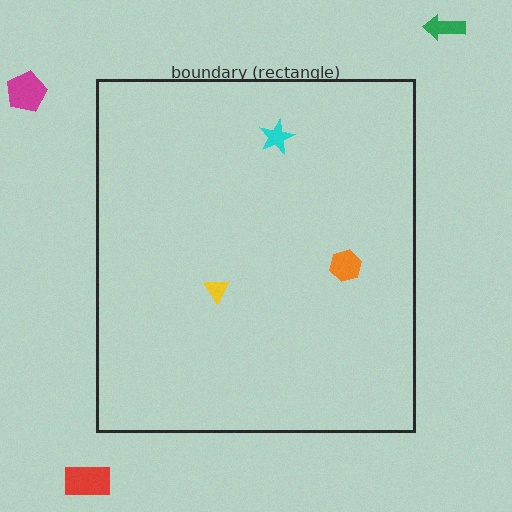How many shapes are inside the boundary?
3 inside, 3 outside.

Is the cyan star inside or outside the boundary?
Inside.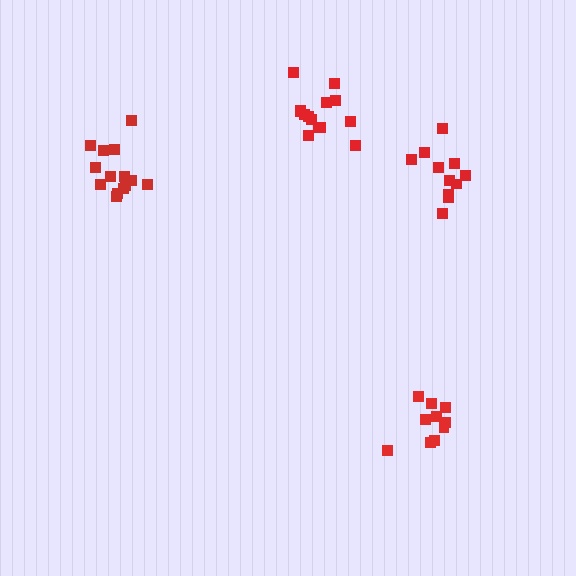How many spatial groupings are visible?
There are 4 spatial groupings.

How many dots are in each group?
Group 1: 11 dots, Group 2: 10 dots, Group 3: 14 dots, Group 4: 14 dots (49 total).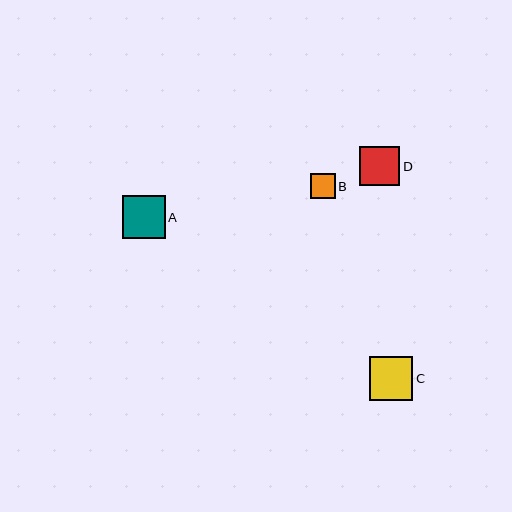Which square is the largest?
Square C is the largest with a size of approximately 43 pixels.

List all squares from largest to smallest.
From largest to smallest: C, A, D, B.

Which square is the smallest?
Square B is the smallest with a size of approximately 25 pixels.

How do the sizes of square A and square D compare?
Square A and square D are approximately the same size.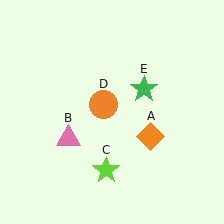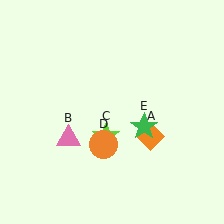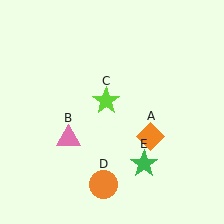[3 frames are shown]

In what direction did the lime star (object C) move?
The lime star (object C) moved up.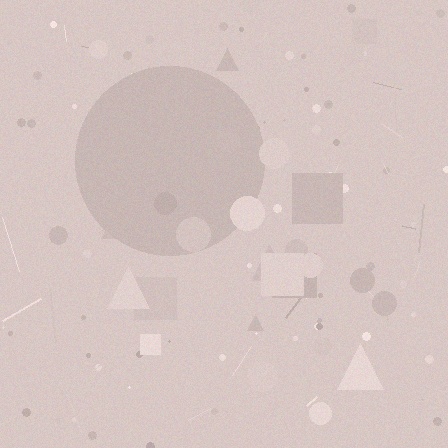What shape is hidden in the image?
A circle is hidden in the image.